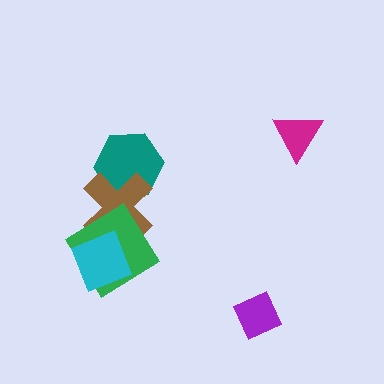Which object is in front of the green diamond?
The cyan diamond is in front of the green diamond.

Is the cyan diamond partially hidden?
No, no other shape covers it.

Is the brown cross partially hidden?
Yes, it is partially covered by another shape.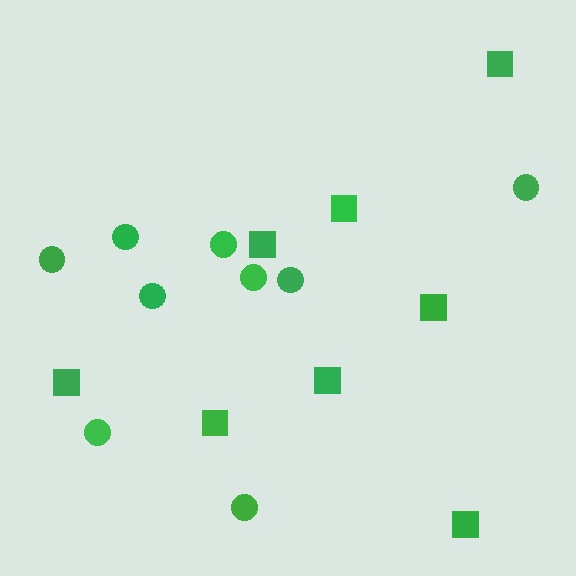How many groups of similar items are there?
There are 2 groups: one group of squares (8) and one group of circles (9).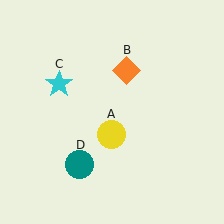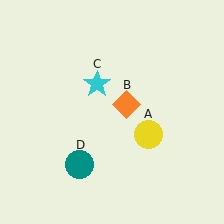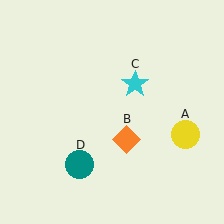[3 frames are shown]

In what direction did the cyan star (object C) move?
The cyan star (object C) moved right.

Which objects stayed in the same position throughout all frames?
Teal circle (object D) remained stationary.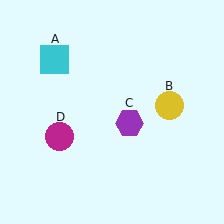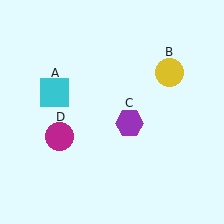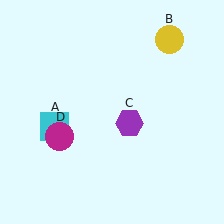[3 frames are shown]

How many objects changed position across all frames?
2 objects changed position: cyan square (object A), yellow circle (object B).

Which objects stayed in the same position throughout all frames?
Purple hexagon (object C) and magenta circle (object D) remained stationary.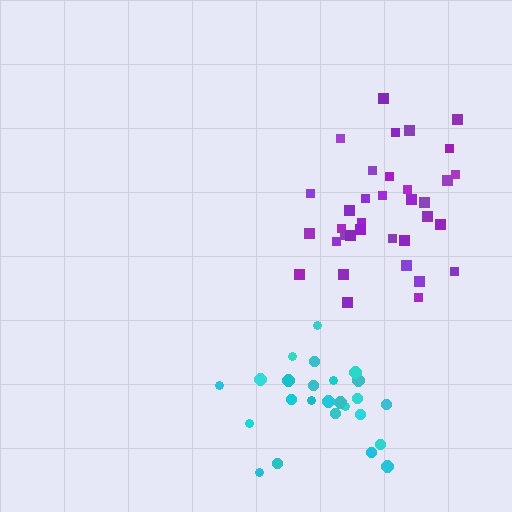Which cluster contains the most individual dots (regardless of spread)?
Purple (35).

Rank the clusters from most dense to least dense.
cyan, purple.